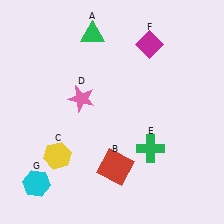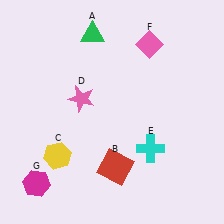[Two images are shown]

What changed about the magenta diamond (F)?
In Image 1, F is magenta. In Image 2, it changed to pink.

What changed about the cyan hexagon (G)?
In Image 1, G is cyan. In Image 2, it changed to magenta.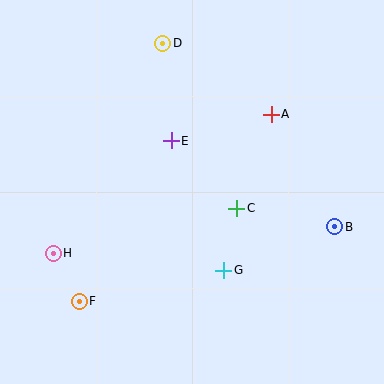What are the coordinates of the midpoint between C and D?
The midpoint between C and D is at (200, 126).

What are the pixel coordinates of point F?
Point F is at (79, 301).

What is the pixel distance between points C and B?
The distance between C and B is 100 pixels.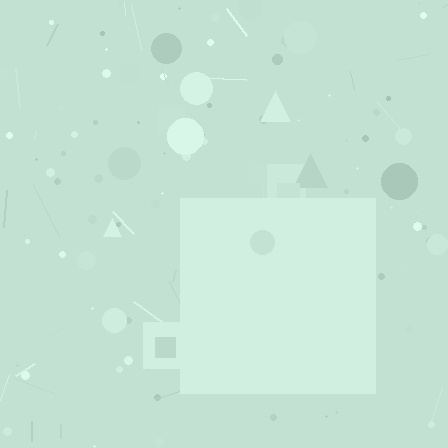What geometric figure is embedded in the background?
A square is embedded in the background.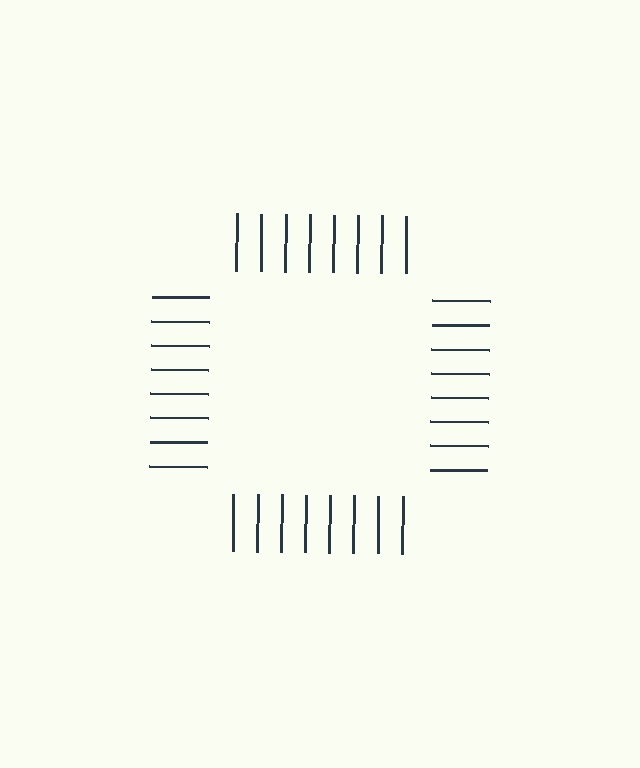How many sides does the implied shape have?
4 sides — the line-ends trace a square.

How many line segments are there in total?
32 — 8 along each of the 4 edges.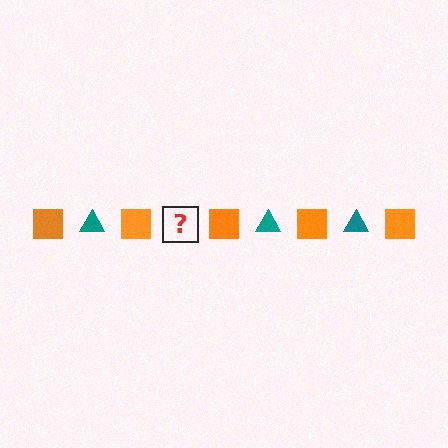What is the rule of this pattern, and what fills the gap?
The rule is that the pattern alternates between orange square and teal triangle. The gap should be filled with a teal triangle.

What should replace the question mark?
The question mark should be replaced with a teal triangle.